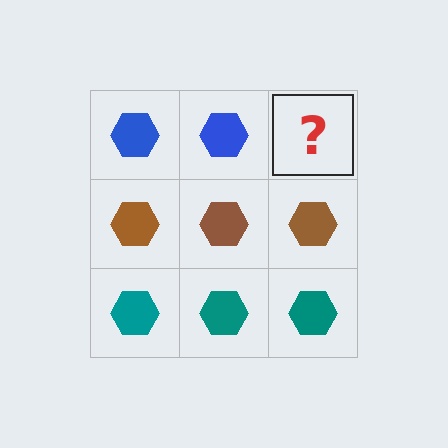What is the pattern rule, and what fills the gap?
The rule is that each row has a consistent color. The gap should be filled with a blue hexagon.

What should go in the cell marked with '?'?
The missing cell should contain a blue hexagon.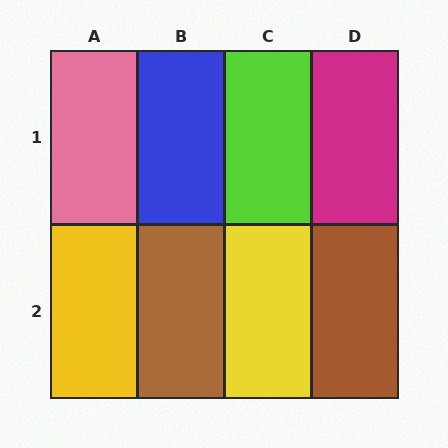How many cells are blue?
1 cell is blue.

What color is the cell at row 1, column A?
Pink.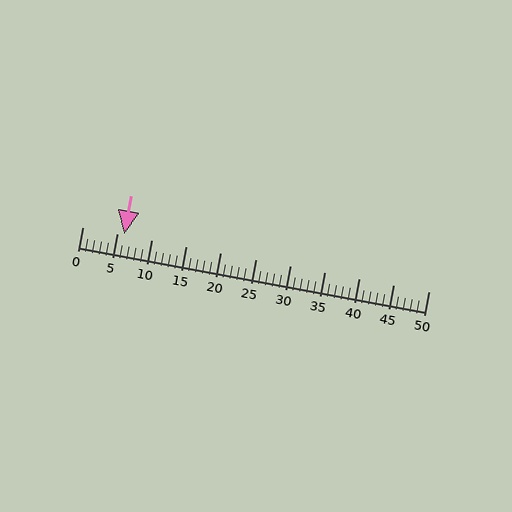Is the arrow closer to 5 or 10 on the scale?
The arrow is closer to 5.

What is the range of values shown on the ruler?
The ruler shows values from 0 to 50.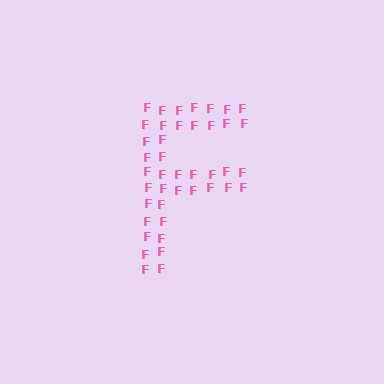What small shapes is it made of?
It is made of small letter F's.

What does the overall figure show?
The overall figure shows the letter F.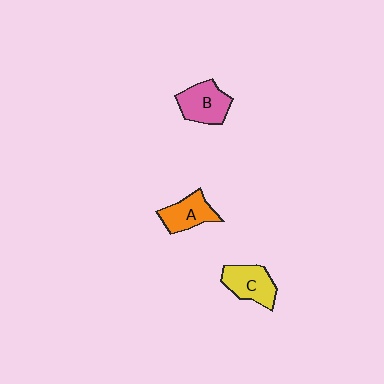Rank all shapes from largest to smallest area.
From largest to smallest: B (pink), C (yellow), A (orange).